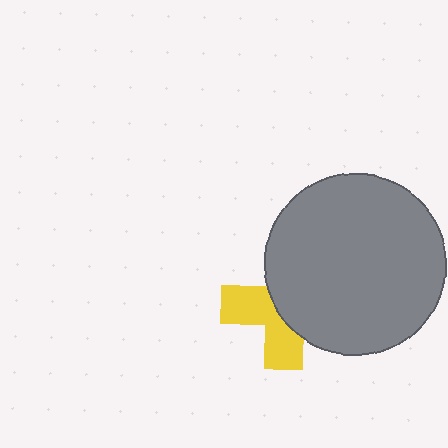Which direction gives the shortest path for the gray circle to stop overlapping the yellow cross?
Moving right gives the shortest separation.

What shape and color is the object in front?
The object in front is a gray circle.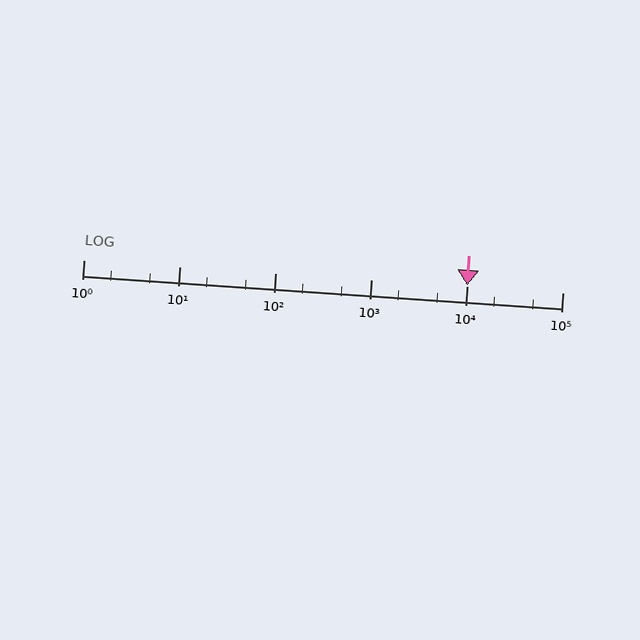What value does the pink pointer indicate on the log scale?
The pointer indicates approximately 10000.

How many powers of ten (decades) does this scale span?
The scale spans 5 decades, from 1 to 100000.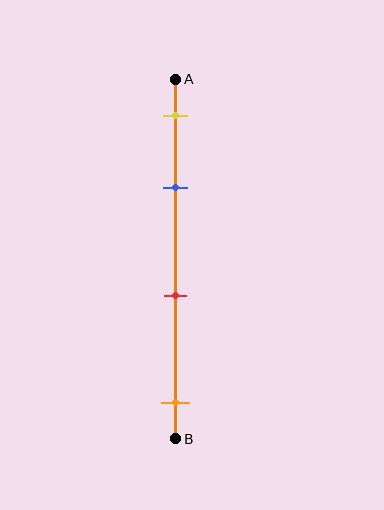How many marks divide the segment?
There are 4 marks dividing the segment.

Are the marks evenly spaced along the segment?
No, the marks are not evenly spaced.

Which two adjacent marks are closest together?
The yellow and blue marks are the closest adjacent pair.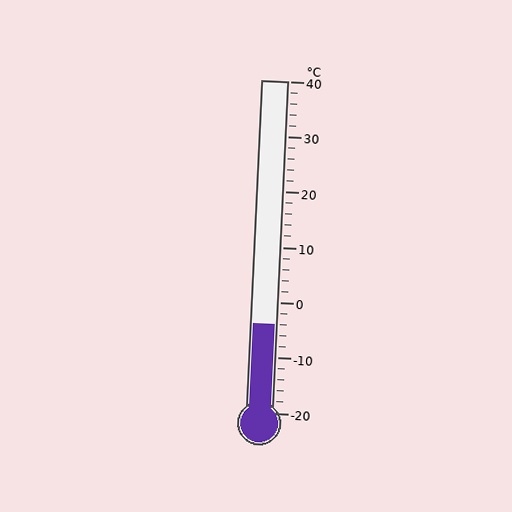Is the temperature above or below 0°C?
The temperature is below 0°C.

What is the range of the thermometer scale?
The thermometer scale ranges from -20°C to 40°C.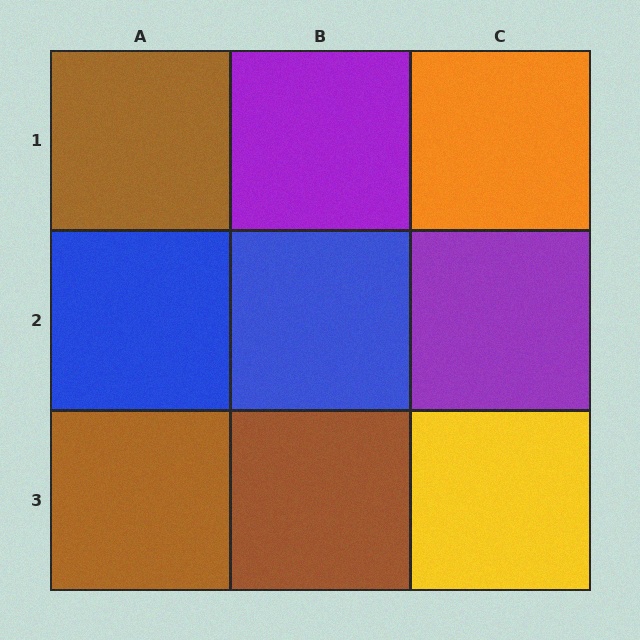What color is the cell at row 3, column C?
Yellow.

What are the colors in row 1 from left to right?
Brown, purple, orange.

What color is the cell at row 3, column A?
Brown.